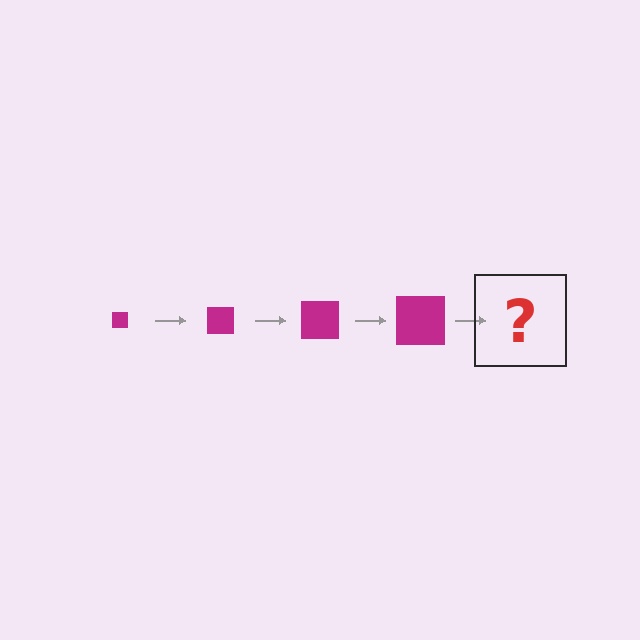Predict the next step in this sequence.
The next step is a magenta square, larger than the previous one.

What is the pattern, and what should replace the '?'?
The pattern is that the square gets progressively larger each step. The '?' should be a magenta square, larger than the previous one.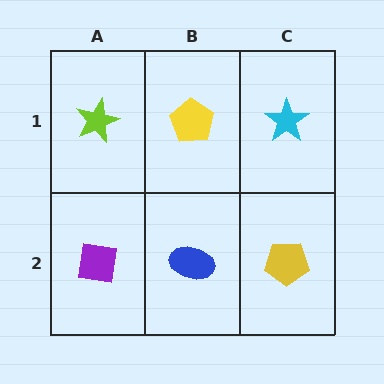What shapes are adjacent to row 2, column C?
A cyan star (row 1, column C), a blue ellipse (row 2, column B).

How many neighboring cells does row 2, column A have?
2.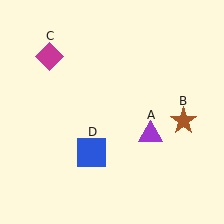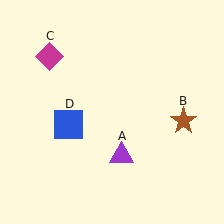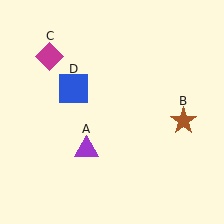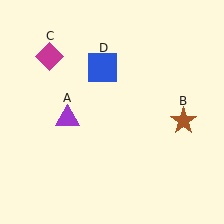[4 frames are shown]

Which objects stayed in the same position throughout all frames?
Brown star (object B) and magenta diamond (object C) remained stationary.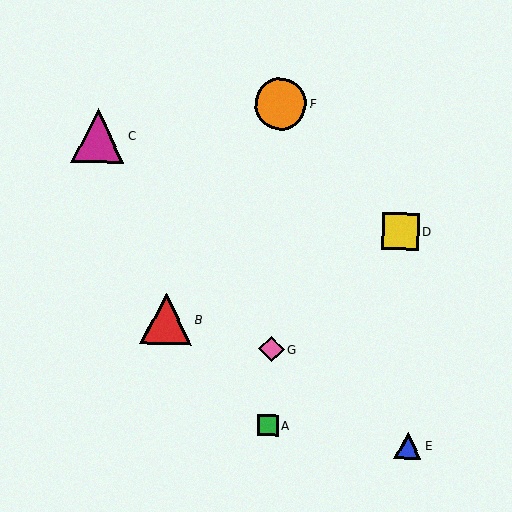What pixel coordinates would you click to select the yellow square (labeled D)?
Click at (400, 231) to select the yellow square D.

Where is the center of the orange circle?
The center of the orange circle is at (280, 104).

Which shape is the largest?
The magenta triangle (labeled C) is the largest.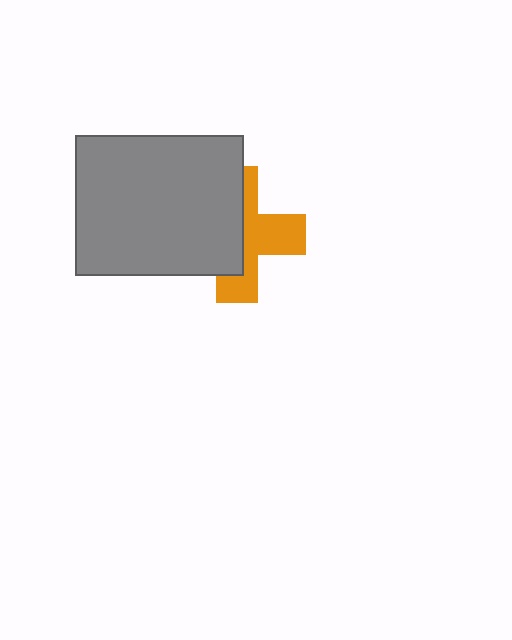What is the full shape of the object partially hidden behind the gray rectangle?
The partially hidden object is an orange cross.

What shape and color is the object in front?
The object in front is a gray rectangle.